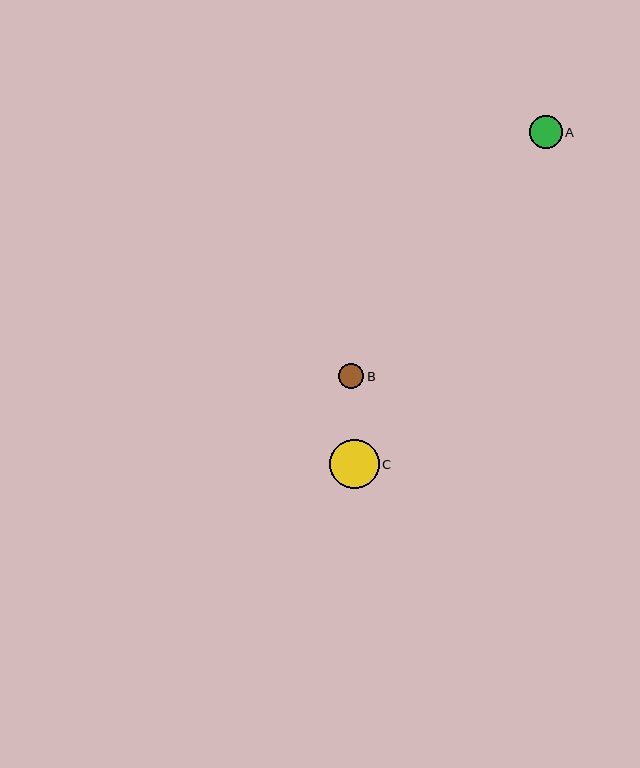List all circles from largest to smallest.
From largest to smallest: C, A, B.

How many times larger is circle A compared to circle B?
Circle A is approximately 1.3 times the size of circle B.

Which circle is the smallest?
Circle B is the smallest with a size of approximately 25 pixels.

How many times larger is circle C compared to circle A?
Circle C is approximately 1.5 times the size of circle A.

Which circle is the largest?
Circle C is the largest with a size of approximately 49 pixels.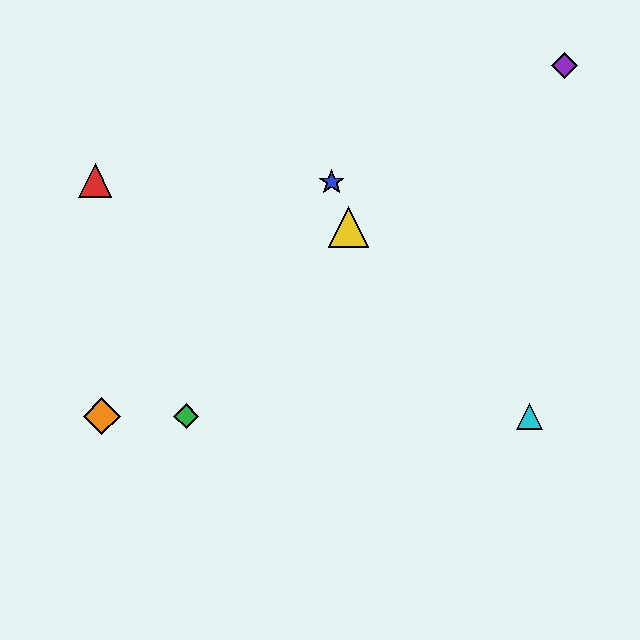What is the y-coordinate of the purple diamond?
The purple diamond is at y≈65.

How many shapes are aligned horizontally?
3 shapes (the green diamond, the orange diamond, the cyan triangle) are aligned horizontally.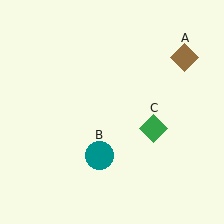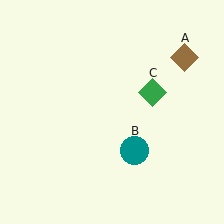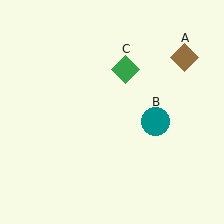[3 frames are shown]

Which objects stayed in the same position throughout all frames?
Brown diamond (object A) remained stationary.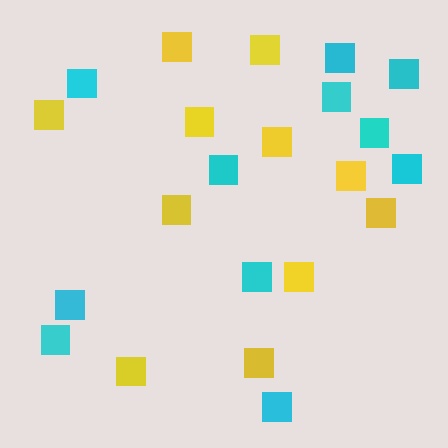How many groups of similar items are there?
There are 2 groups: one group of yellow squares (11) and one group of cyan squares (11).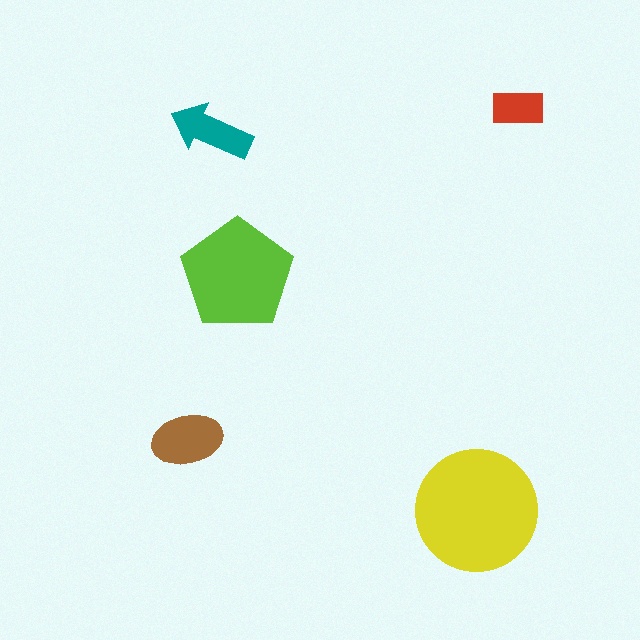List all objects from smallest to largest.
The red rectangle, the teal arrow, the brown ellipse, the lime pentagon, the yellow circle.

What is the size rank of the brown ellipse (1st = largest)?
3rd.